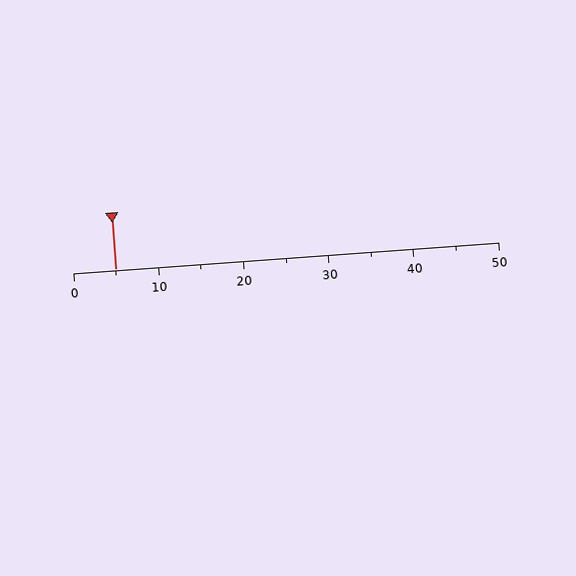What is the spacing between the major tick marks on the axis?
The major ticks are spaced 10 apart.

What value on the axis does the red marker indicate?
The marker indicates approximately 5.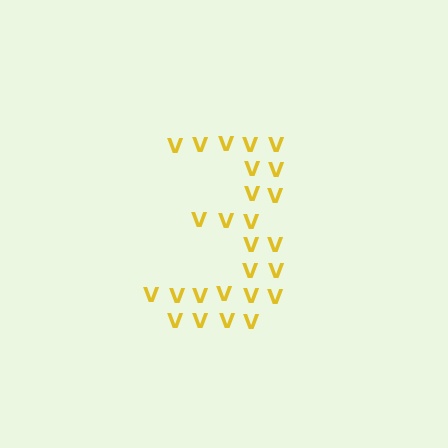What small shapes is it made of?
It is made of small letter V's.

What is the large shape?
The large shape is the digit 3.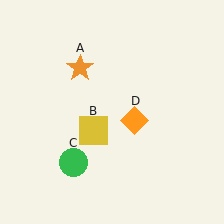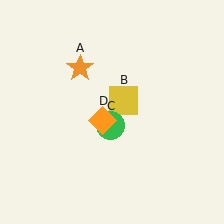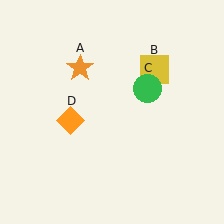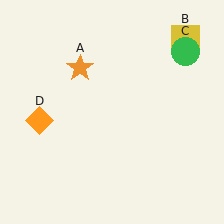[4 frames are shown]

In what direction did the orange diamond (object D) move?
The orange diamond (object D) moved left.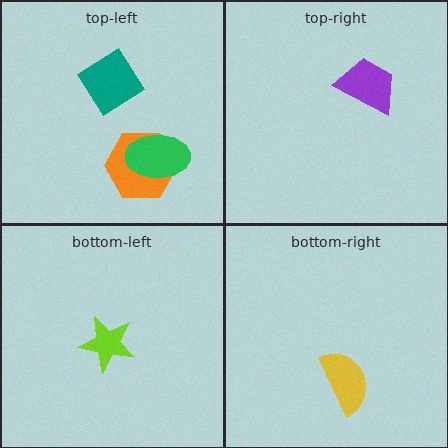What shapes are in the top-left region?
The teal diamond, the orange hexagon, the green ellipse.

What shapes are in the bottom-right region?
The yellow semicircle.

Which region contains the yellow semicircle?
The bottom-right region.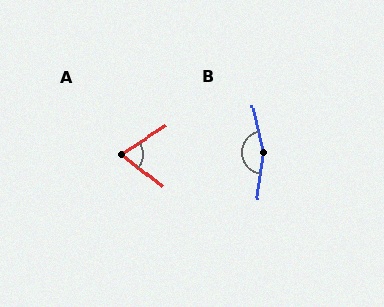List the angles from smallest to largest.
A (70°), B (159°).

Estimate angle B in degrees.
Approximately 159 degrees.